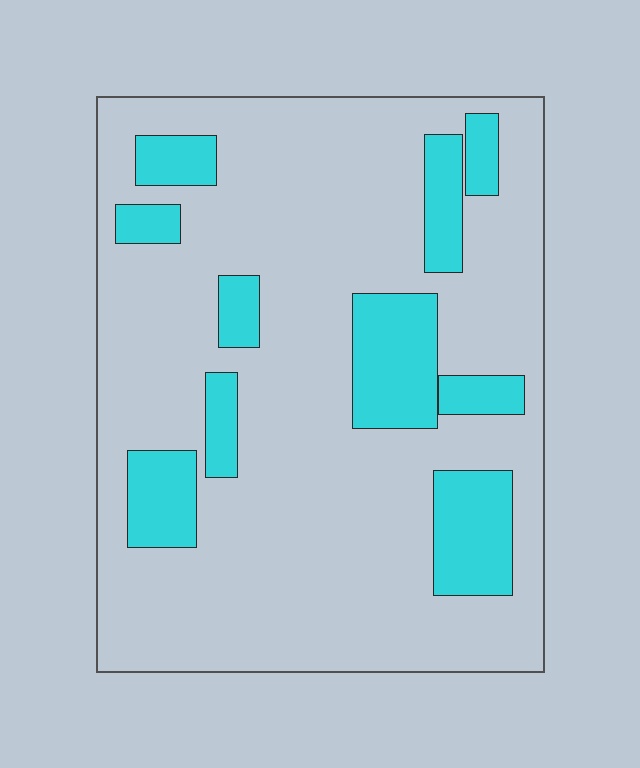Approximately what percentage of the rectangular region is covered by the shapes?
Approximately 20%.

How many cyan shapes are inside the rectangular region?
10.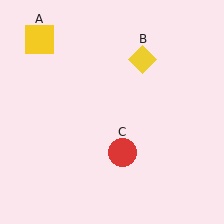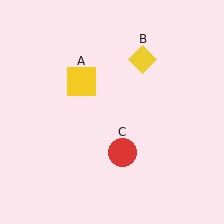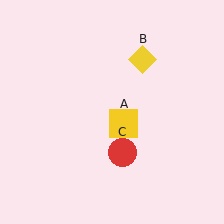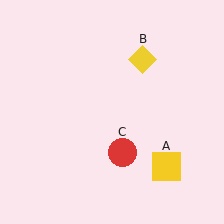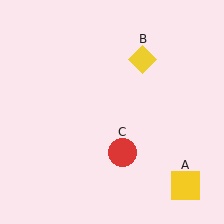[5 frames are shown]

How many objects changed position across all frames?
1 object changed position: yellow square (object A).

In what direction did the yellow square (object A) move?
The yellow square (object A) moved down and to the right.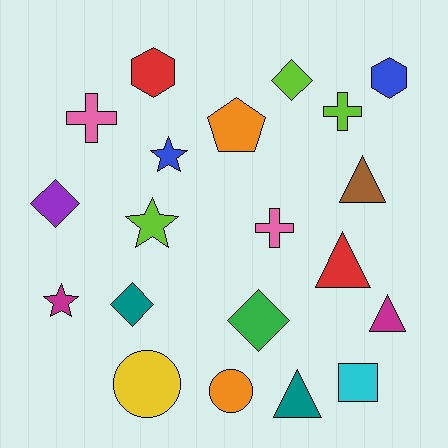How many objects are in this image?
There are 20 objects.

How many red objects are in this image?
There are 2 red objects.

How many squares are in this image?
There is 1 square.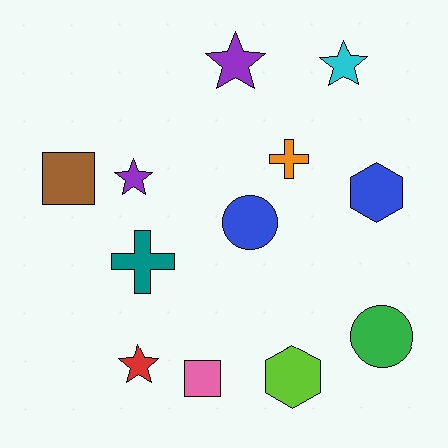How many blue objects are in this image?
There are 2 blue objects.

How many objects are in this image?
There are 12 objects.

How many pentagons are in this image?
There are no pentagons.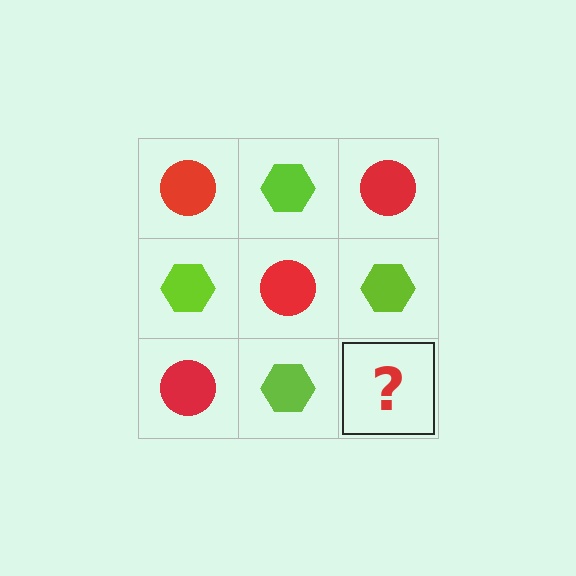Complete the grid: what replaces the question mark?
The question mark should be replaced with a red circle.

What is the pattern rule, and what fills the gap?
The rule is that it alternates red circle and lime hexagon in a checkerboard pattern. The gap should be filled with a red circle.